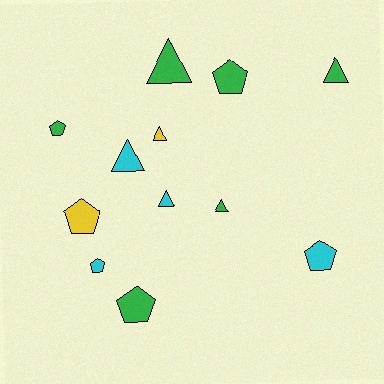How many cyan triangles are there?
There are 2 cyan triangles.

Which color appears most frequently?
Green, with 6 objects.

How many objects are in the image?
There are 12 objects.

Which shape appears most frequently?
Triangle, with 6 objects.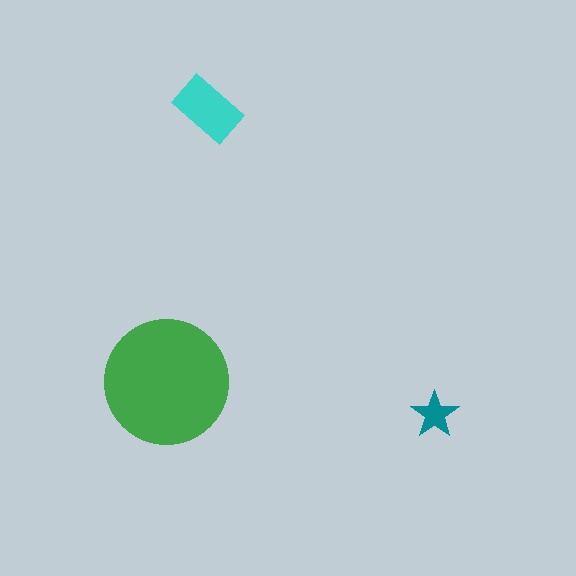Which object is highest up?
The cyan rectangle is topmost.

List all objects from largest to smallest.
The green circle, the cyan rectangle, the teal star.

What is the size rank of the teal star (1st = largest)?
3rd.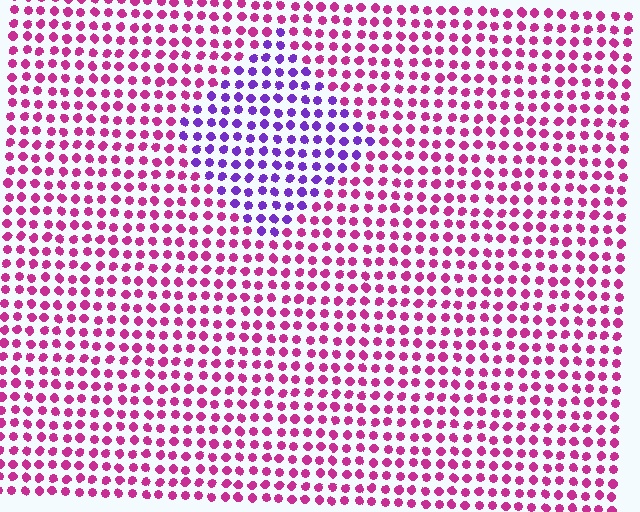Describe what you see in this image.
The image is filled with small magenta elements in a uniform arrangement. A diamond-shaped region is visible where the elements are tinted to a slightly different hue, forming a subtle color boundary.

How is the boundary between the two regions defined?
The boundary is defined purely by a slight shift in hue (about 52 degrees). Spacing, size, and orientation are identical on both sides.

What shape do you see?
I see a diamond.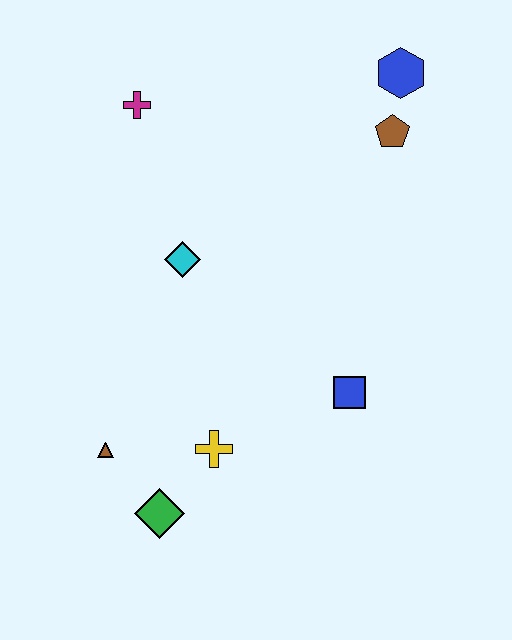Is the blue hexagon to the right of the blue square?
Yes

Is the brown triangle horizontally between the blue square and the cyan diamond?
No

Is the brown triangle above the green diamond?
Yes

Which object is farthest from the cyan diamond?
The blue hexagon is farthest from the cyan diamond.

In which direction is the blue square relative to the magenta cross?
The blue square is below the magenta cross.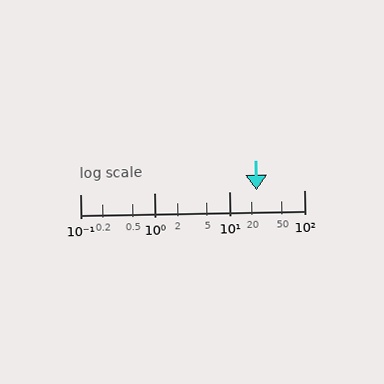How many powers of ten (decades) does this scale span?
The scale spans 3 decades, from 0.1 to 100.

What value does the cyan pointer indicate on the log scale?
The pointer indicates approximately 23.